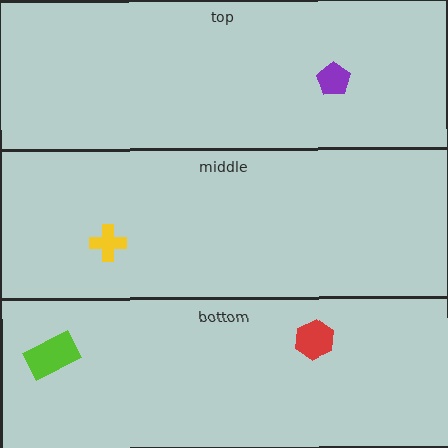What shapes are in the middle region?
The yellow cross.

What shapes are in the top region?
The purple pentagon.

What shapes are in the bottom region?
The red hexagon, the lime rectangle.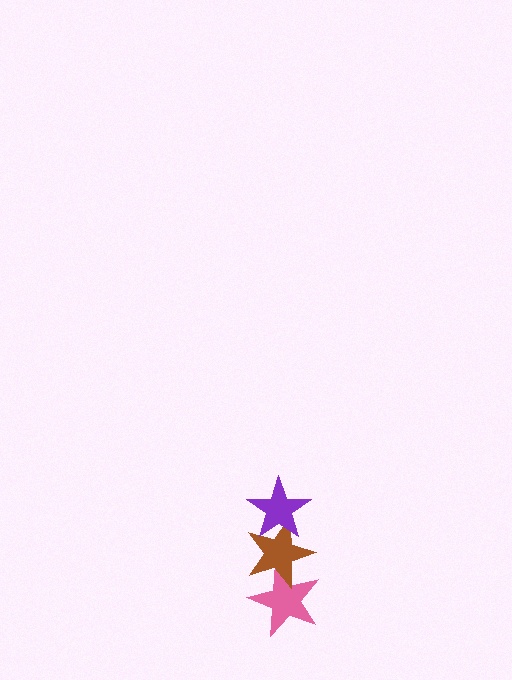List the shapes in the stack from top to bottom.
From top to bottom: the purple star, the brown star, the pink star.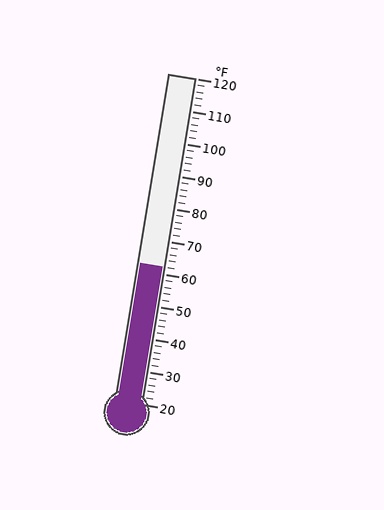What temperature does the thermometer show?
The thermometer shows approximately 62°F.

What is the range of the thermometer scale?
The thermometer scale ranges from 20°F to 120°F.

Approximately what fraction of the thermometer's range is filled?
The thermometer is filled to approximately 40% of its range.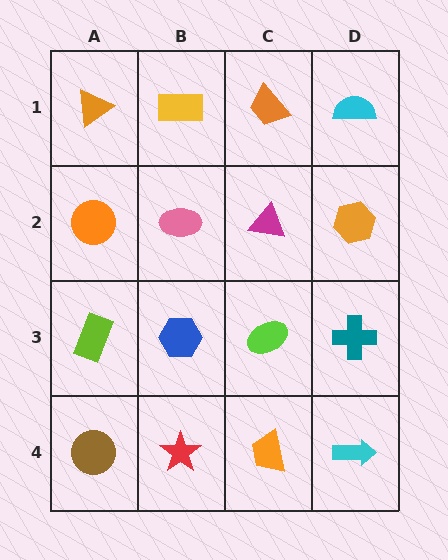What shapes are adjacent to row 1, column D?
An orange hexagon (row 2, column D), an orange trapezoid (row 1, column C).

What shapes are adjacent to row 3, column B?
A pink ellipse (row 2, column B), a red star (row 4, column B), a lime rectangle (row 3, column A), a lime ellipse (row 3, column C).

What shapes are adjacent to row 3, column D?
An orange hexagon (row 2, column D), a cyan arrow (row 4, column D), a lime ellipse (row 3, column C).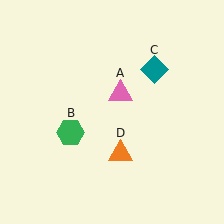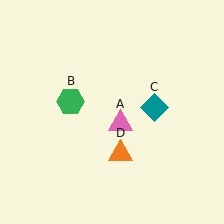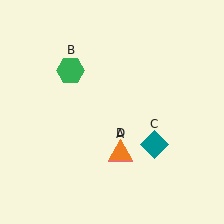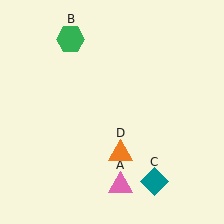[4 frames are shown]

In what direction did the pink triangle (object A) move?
The pink triangle (object A) moved down.